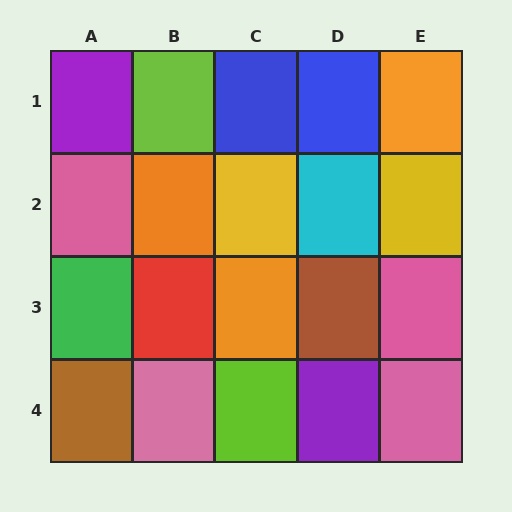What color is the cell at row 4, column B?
Pink.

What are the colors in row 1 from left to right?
Purple, lime, blue, blue, orange.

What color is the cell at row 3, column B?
Red.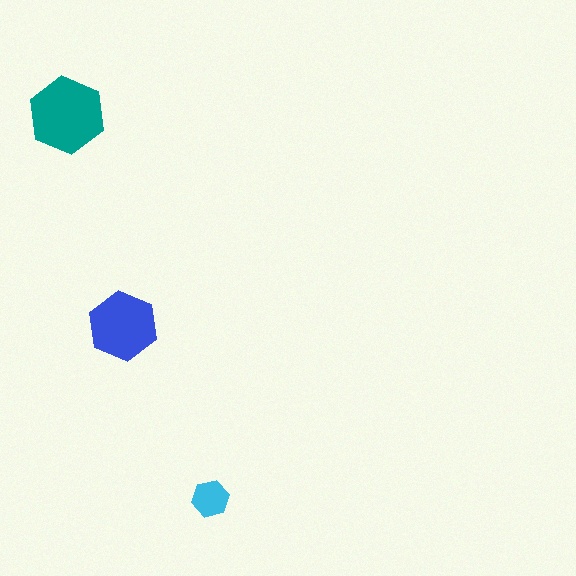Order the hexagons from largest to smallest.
the teal one, the blue one, the cyan one.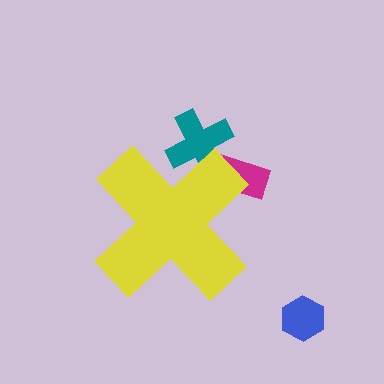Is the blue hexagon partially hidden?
No, the blue hexagon is fully visible.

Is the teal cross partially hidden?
Yes, the teal cross is partially hidden behind the yellow cross.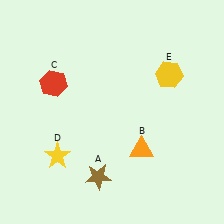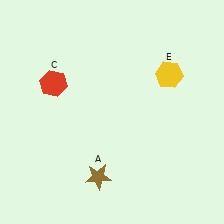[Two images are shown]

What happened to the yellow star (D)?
The yellow star (D) was removed in Image 2. It was in the bottom-left area of Image 1.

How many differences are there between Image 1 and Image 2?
There are 2 differences between the two images.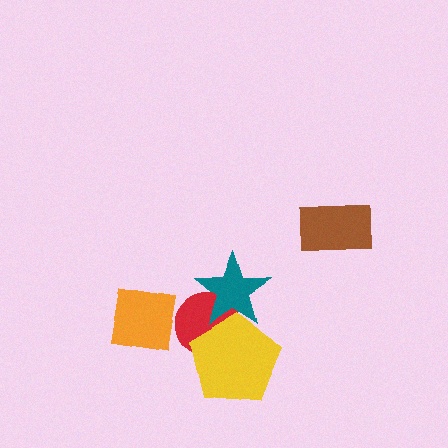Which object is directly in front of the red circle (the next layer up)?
The yellow pentagon is directly in front of the red circle.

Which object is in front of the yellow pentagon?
The teal star is in front of the yellow pentagon.